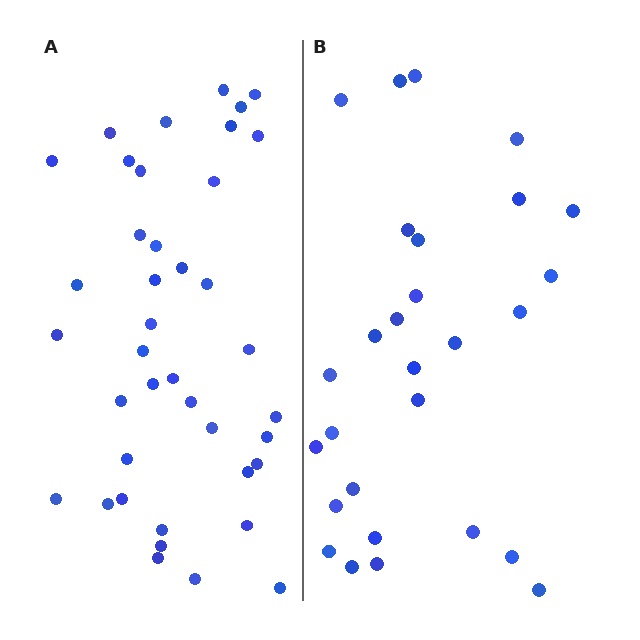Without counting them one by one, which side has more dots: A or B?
Region A (the left region) has more dots.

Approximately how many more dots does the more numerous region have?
Region A has roughly 12 or so more dots than region B.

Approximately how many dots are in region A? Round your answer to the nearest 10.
About 40 dots.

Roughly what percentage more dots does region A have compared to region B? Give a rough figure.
About 45% more.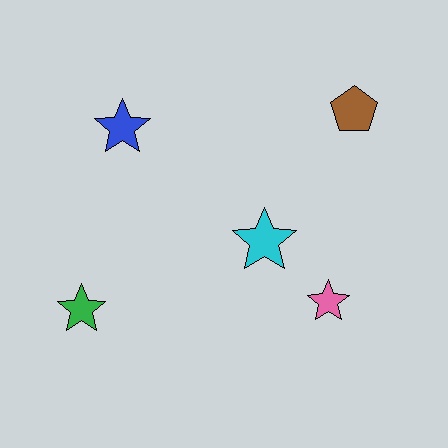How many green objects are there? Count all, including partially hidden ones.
There is 1 green object.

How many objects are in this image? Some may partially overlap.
There are 5 objects.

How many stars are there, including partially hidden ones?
There are 4 stars.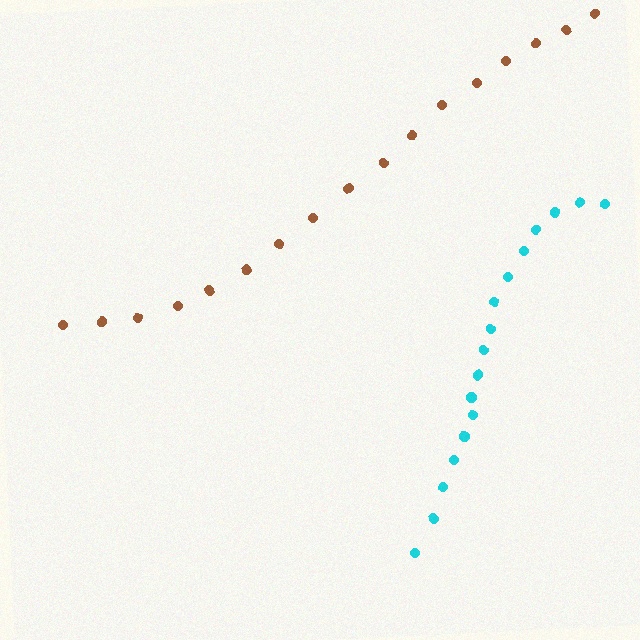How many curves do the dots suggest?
There are 2 distinct paths.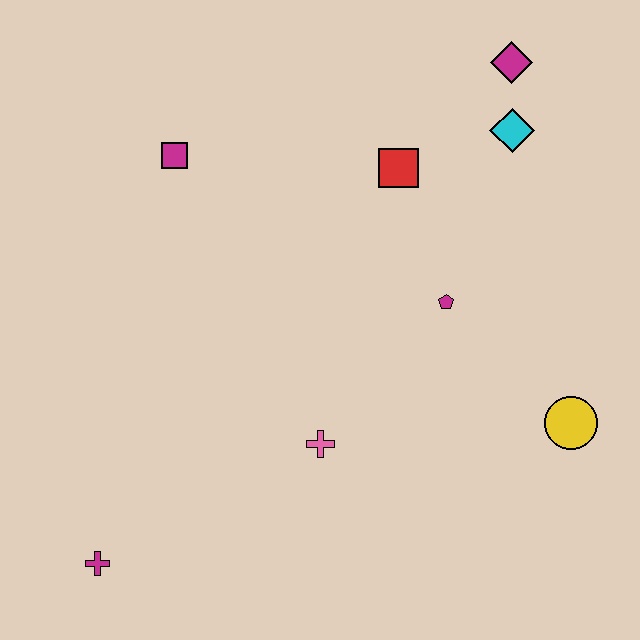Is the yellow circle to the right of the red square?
Yes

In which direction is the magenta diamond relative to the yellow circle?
The magenta diamond is above the yellow circle.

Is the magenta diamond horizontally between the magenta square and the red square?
No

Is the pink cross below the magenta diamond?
Yes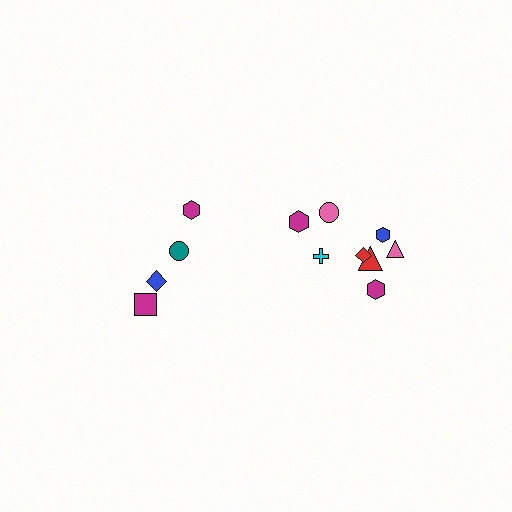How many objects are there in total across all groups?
There are 12 objects.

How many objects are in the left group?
There are 4 objects.